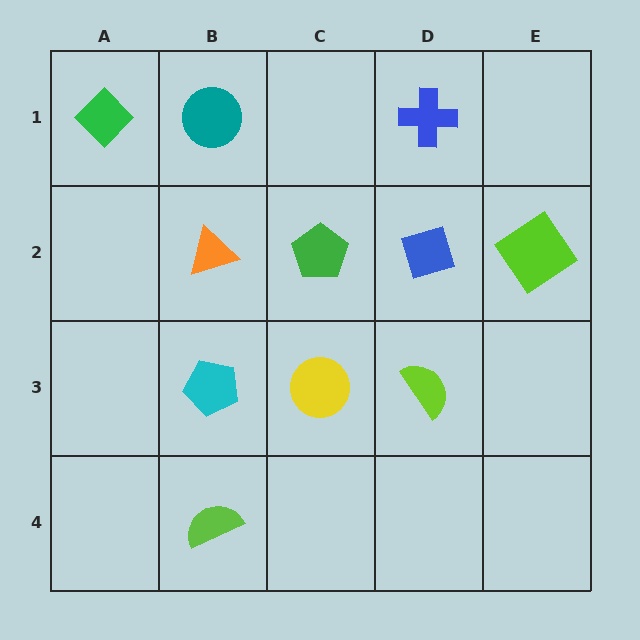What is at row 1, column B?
A teal circle.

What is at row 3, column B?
A cyan pentagon.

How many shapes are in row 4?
1 shape.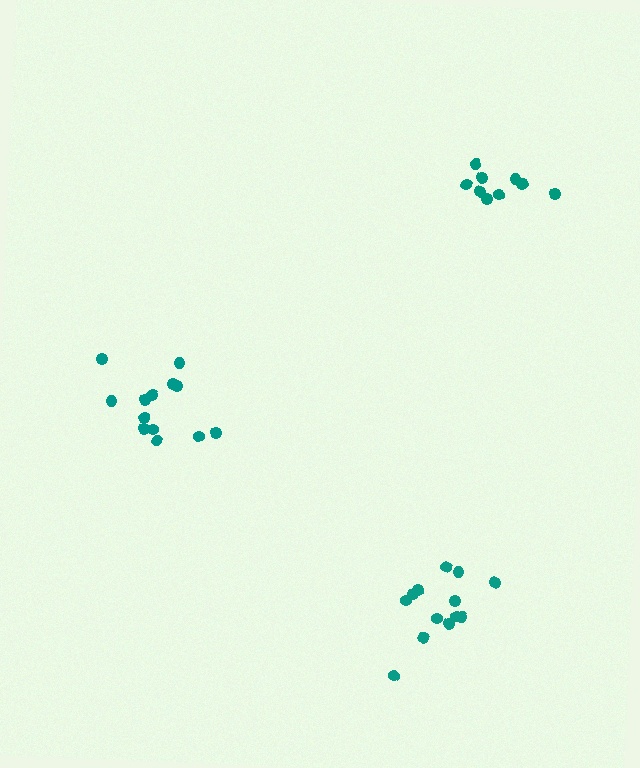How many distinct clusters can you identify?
There are 3 distinct clusters.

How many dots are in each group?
Group 1: 9 dots, Group 2: 14 dots, Group 3: 13 dots (36 total).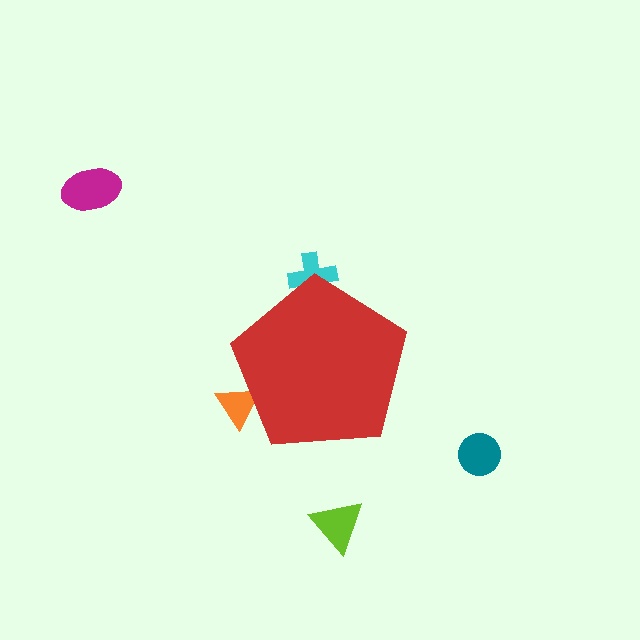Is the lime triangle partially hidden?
No, the lime triangle is fully visible.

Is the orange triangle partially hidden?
Yes, the orange triangle is partially hidden behind the red pentagon.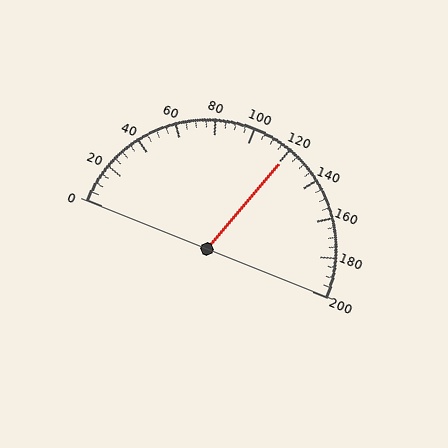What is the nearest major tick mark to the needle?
The nearest major tick mark is 120.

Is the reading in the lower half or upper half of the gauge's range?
The reading is in the upper half of the range (0 to 200).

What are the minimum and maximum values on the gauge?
The gauge ranges from 0 to 200.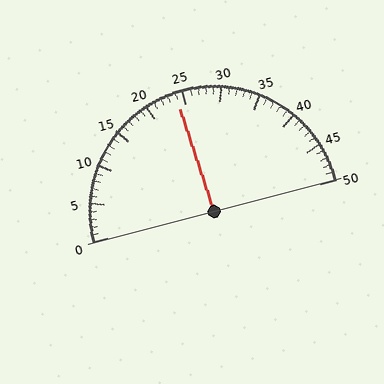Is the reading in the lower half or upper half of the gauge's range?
The reading is in the lower half of the range (0 to 50).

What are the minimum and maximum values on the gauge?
The gauge ranges from 0 to 50.